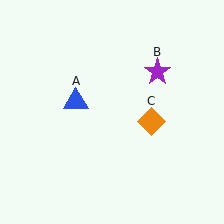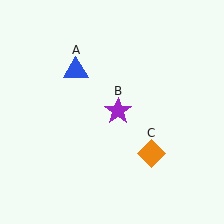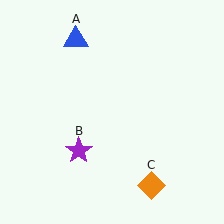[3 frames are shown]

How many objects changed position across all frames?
3 objects changed position: blue triangle (object A), purple star (object B), orange diamond (object C).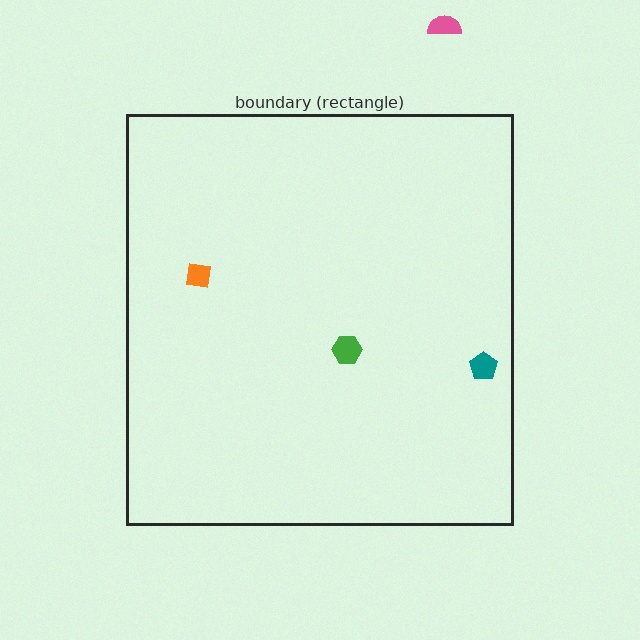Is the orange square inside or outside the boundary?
Inside.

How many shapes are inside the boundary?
3 inside, 1 outside.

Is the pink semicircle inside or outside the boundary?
Outside.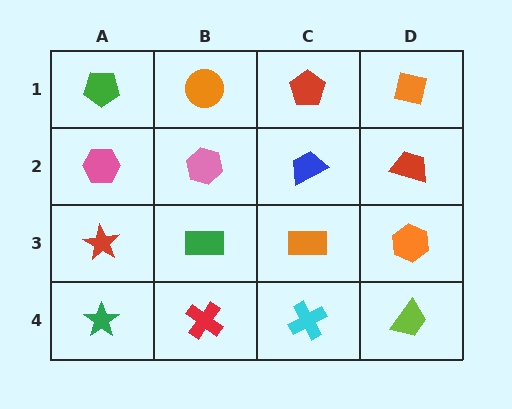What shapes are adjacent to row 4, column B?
A green rectangle (row 3, column B), a green star (row 4, column A), a cyan cross (row 4, column C).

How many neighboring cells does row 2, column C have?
4.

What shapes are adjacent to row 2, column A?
A green pentagon (row 1, column A), a red star (row 3, column A), a pink hexagon (row 2, column B).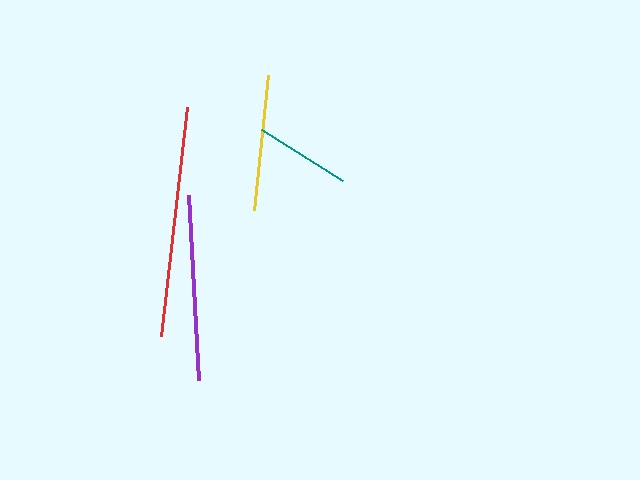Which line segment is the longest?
The red line is the longest at approximately 230 pixels.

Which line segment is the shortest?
The teal line is the shortest at approximately 95 pixels.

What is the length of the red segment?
The red segment is approximately 230 pixels long.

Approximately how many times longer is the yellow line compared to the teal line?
The yellow line is approximately 1.4 times the length of the teal line.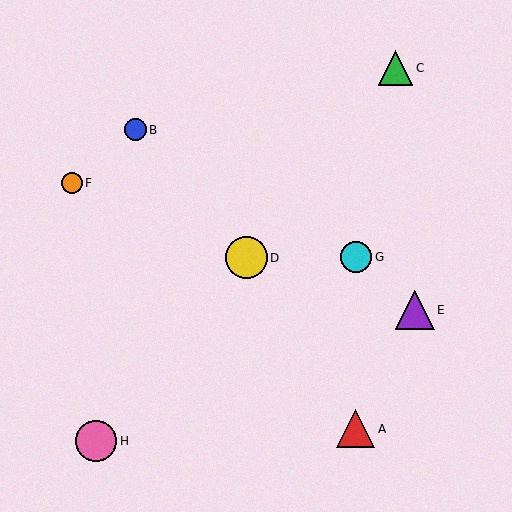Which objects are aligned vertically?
Objects A, G are aligned vertically.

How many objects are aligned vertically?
2 objects (A, G) are aligned vertically.